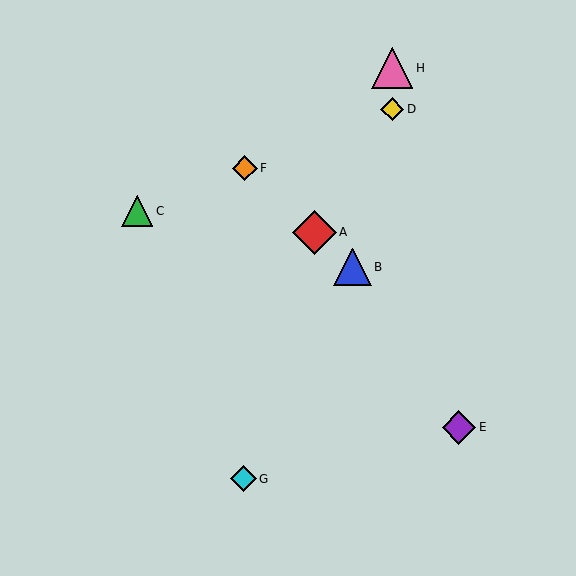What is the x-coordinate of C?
Object C is at x≈137.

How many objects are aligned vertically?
2 objects (D, H) are aligned vertically.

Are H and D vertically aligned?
Yes, both are at x≈392.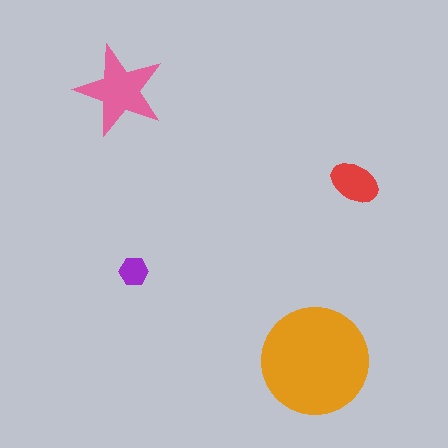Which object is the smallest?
The purple hexagon.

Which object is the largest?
The orange circle.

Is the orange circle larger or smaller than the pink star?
Larger.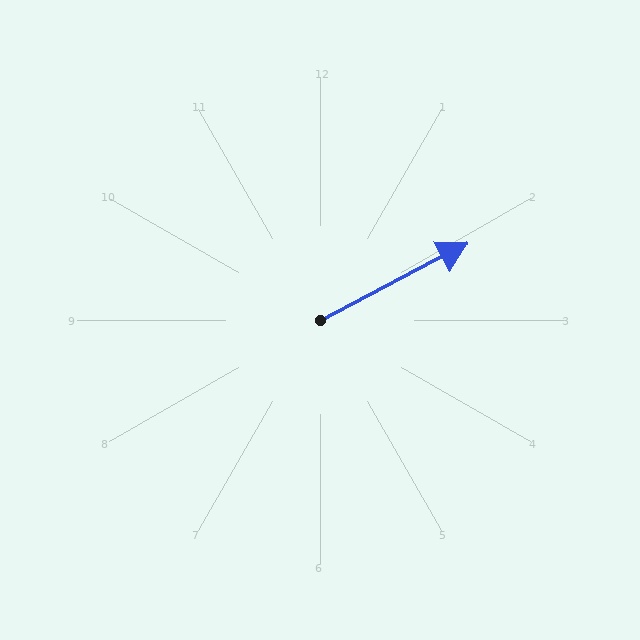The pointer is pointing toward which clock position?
Roughly 2 o'clock.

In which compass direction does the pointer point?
Northeast.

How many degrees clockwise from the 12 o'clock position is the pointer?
Approximately 62 degrees.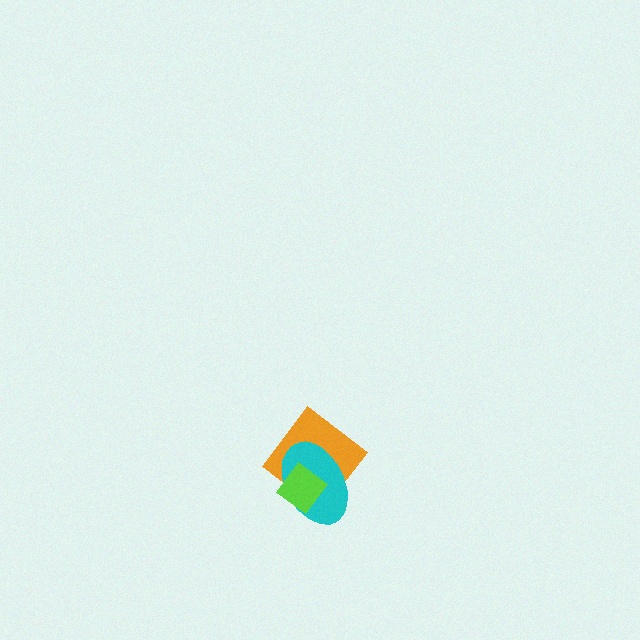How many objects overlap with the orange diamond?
2 objects overlap with the orange diamond.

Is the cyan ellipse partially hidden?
Yes, it is partially covered by another shape.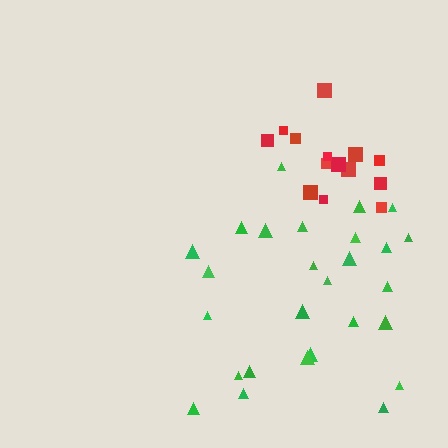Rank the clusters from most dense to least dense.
red, green.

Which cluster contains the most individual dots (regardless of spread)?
Green (27).